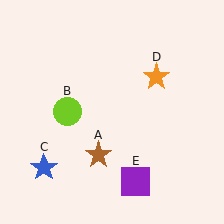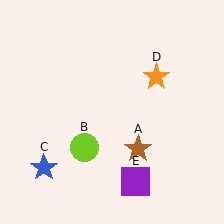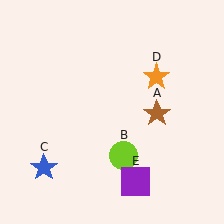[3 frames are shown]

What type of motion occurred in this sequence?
The brown star (object A), lime circle (object B) rotated counterclockwise around the center of the scene.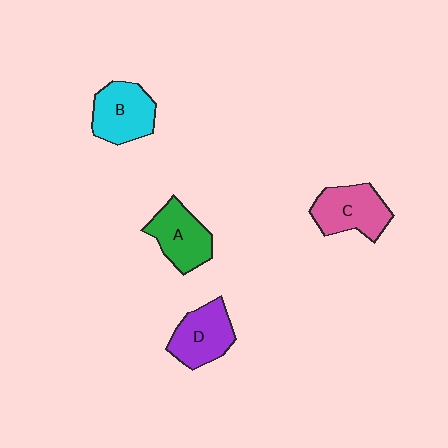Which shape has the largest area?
Shape C (pink).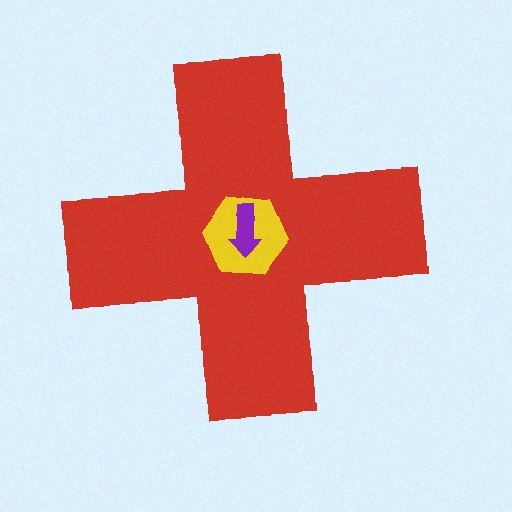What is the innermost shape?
The purple arrow.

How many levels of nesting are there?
3.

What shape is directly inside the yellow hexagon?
The purple arrow.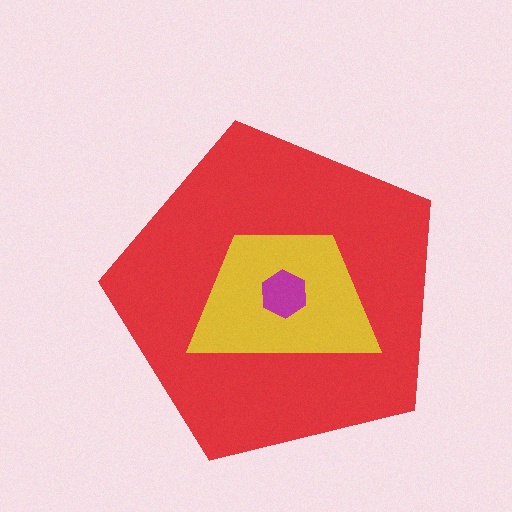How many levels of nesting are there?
3.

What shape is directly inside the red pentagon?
The yellow trapezoid.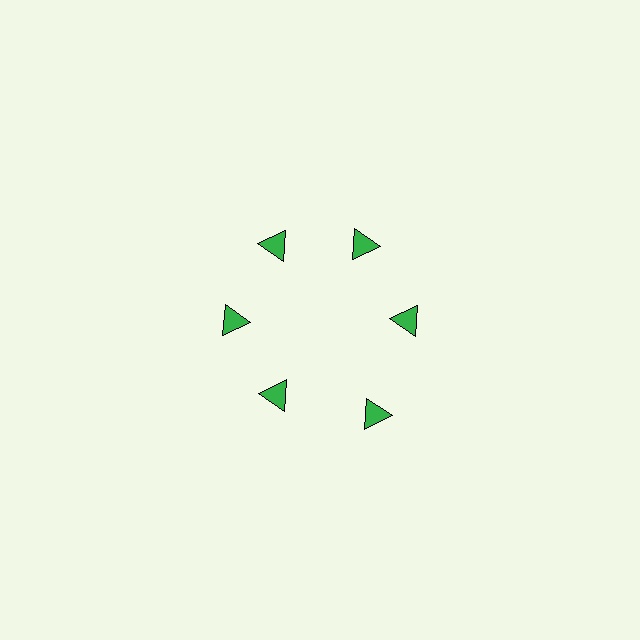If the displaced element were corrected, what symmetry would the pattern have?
It would have 6-fold rotational symmetry — the pattern would map onto itself every 60 degrees.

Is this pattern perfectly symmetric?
No. The 6 green triangles are arranged in a ring, but one element near the 5 o'clock position is pushed outward from the center, breaking the 6-fold rotational symmetry.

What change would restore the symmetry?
The symmetry would be restored by moving it inward, back onto the ring so that all 6 triangles sit at equal angles and equal distance from the center.